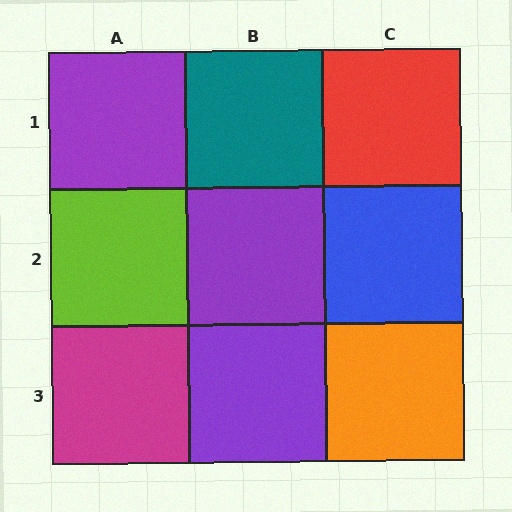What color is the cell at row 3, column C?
Orange.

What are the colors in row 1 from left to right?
Purple, teal, red.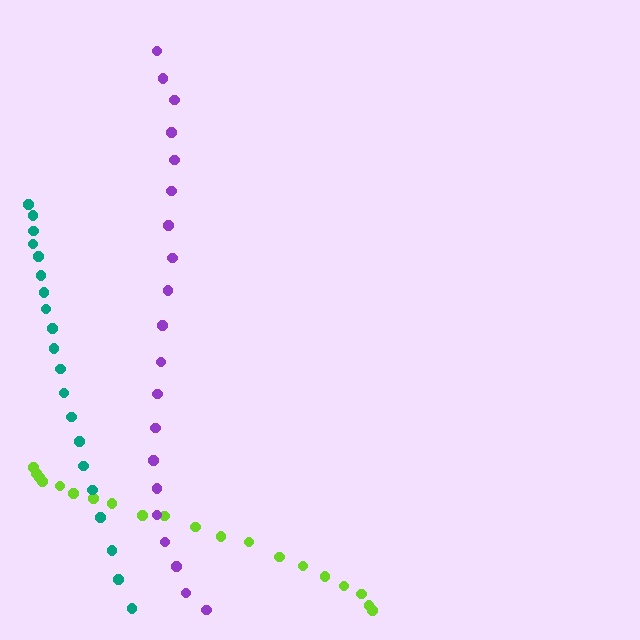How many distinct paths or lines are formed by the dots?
There are 3 distinct paths.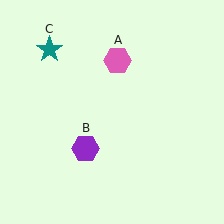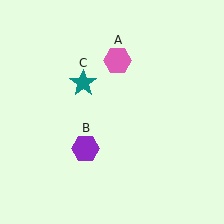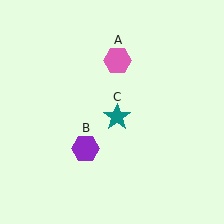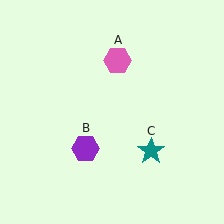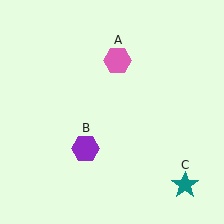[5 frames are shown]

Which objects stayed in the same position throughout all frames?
Pink hexagon (object A) and purple hexagon (object B) remained stationary.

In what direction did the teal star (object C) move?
The teal star (object C) moved down and to the right.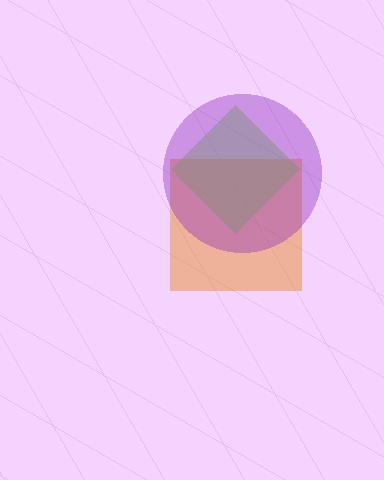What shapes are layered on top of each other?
The layered shapes are: an orange square, a lime diamond, a purple circle.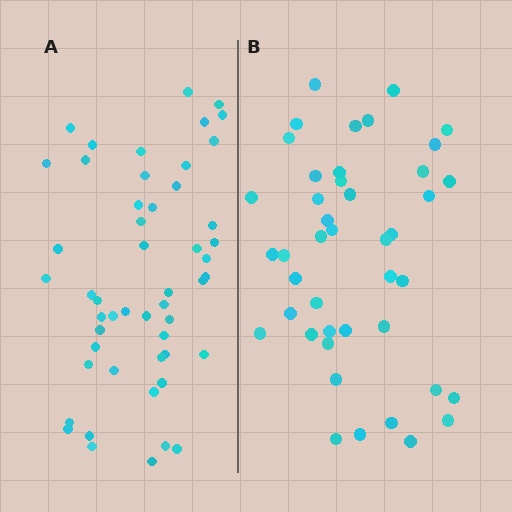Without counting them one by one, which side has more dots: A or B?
Region A (the left region) has more dots.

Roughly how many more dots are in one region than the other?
Region A has roughly 8 or so more dots than region B.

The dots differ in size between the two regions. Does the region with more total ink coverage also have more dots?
No. Region B has more total ink coverage because its dots are larger, but region A actually contains more individual dots. Total area can be misleading — the number of items is what matters here.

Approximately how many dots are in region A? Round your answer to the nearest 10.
About 50 dots. (The exact count is 51, which rounds to 50.)